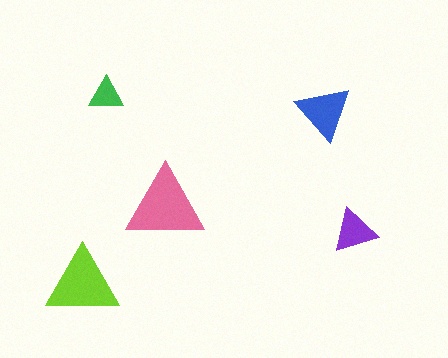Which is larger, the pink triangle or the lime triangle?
The pink one.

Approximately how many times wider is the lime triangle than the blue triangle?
About 1.5 times wider.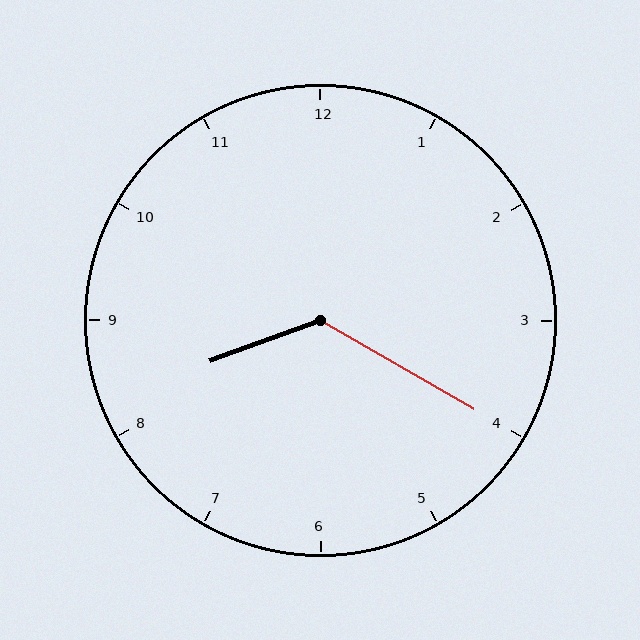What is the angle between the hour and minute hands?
Approximately 130 degrees.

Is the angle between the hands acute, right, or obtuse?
It is obtuse.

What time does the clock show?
8:20.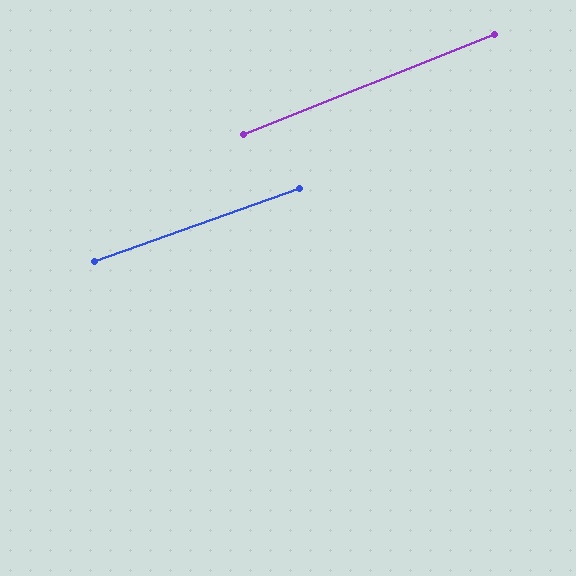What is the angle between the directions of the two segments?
Approximately 2 degrees.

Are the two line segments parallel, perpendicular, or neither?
Parallel — their directions differ by only 2.0°.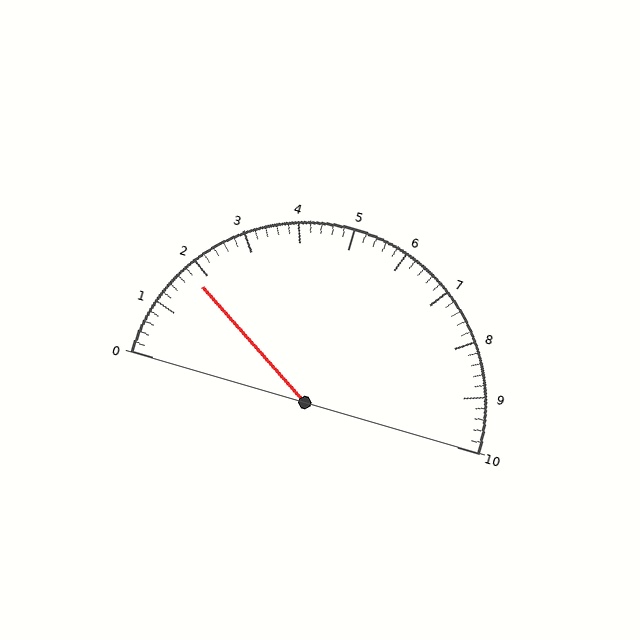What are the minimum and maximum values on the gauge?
The gauge ranges from 0 to 10.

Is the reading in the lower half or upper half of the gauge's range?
The reading is in the lower half of the range (0 to 10).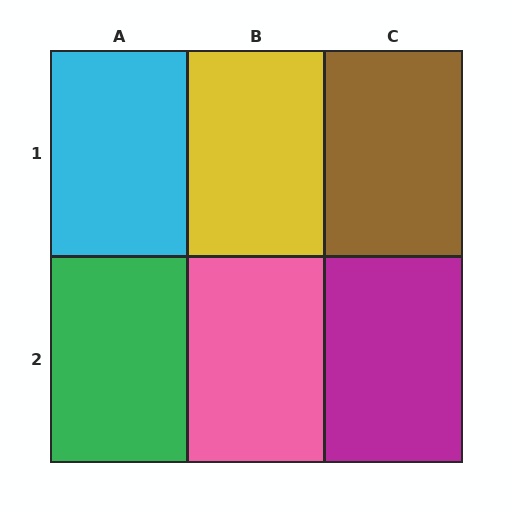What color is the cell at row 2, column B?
Pink.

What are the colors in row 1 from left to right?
Cyan, yellow, brown.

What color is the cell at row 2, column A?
Green.